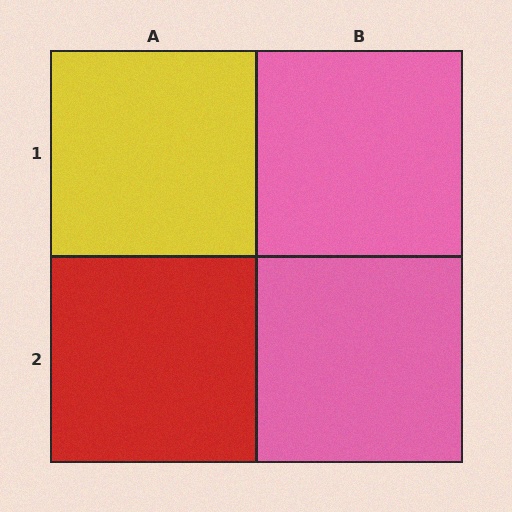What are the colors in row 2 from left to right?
Red, pink.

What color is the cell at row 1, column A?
Yellow.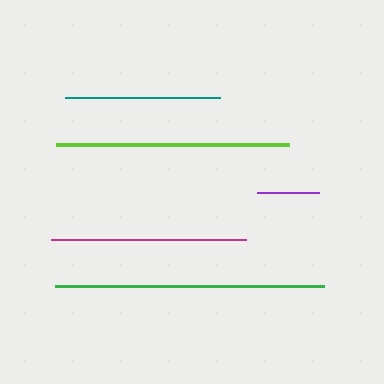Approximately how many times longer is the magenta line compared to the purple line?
The magenta line is approximately 3.1 times the length of the purple line.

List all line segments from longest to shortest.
From longest to shortest: green, lime, magenta, teal, purple.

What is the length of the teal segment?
The teal segment is approximately 155 pixels long.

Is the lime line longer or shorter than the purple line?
The lime line is longer than the purple line.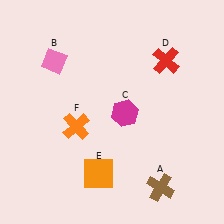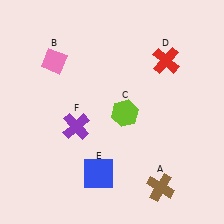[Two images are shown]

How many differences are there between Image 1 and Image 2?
There are 3 differences between the two images.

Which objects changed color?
C changed from magenta to lime. E changed from orange to blue. F changed from orange to purple.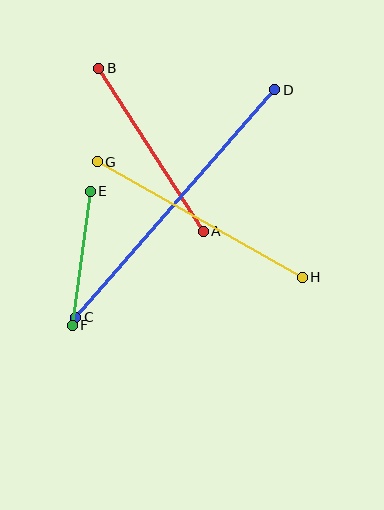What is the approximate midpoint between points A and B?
The midpoint is at approximately (151, 150) pixels.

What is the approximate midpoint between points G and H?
The midpoint is at approximately (200, 220) pixels.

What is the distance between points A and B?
The distance is approximately 193 pixels.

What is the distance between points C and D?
The distance is approximately 303 pixels.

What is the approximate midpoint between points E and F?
The midpoint is at approximately (81, 258) pixels.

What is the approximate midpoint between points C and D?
The midpoint is at approximately (175, 203) pixels.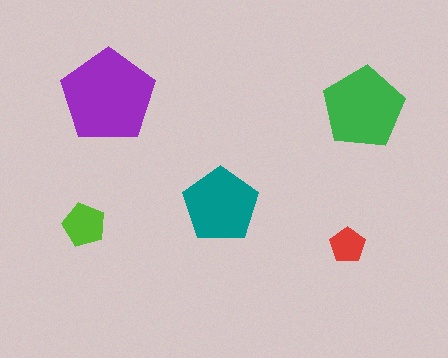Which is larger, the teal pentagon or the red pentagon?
The teal one.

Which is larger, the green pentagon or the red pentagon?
The green one.